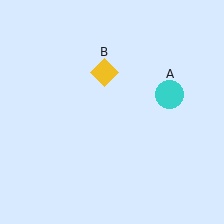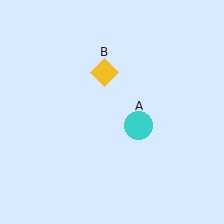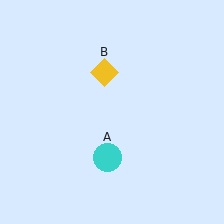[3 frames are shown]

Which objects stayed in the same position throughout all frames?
Yellow diamond (object B) remained stationary.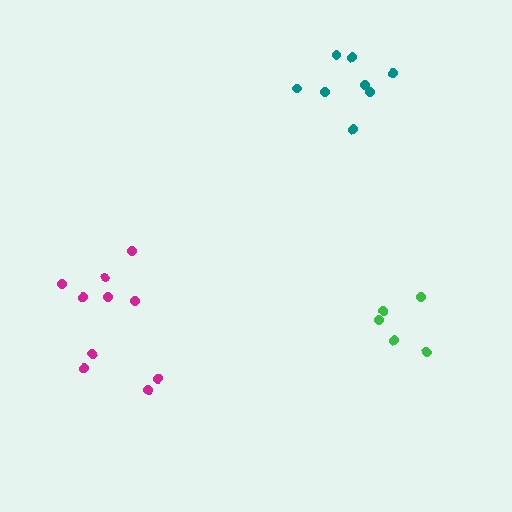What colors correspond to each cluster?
The clusters are colored: green, magenta, teal.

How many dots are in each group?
Group 1: 5 dots, Group 2: 10 dots, Group 3: 8 dots (23 total).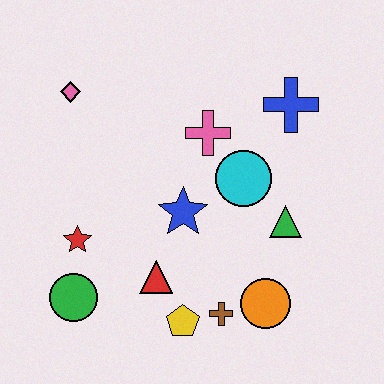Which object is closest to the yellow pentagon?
The brown cross is closest to the yellow pentagon.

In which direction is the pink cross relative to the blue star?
The pink cross is above the blue star.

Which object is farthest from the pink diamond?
The orange circle is farthest from the pink diamond.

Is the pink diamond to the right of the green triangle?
No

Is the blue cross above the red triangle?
Yes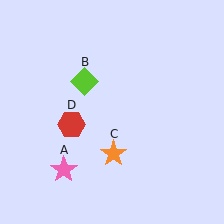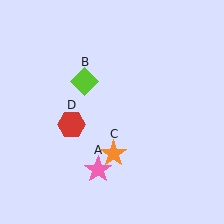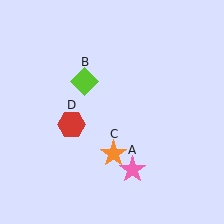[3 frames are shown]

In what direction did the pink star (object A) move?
The pink star (object A) moved right.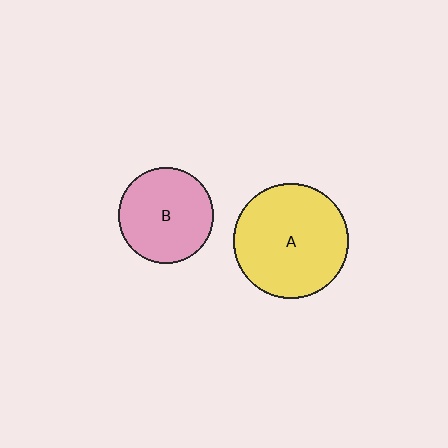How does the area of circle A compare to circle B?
Approximately 1.4 times.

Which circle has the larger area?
Circle A (yellow).